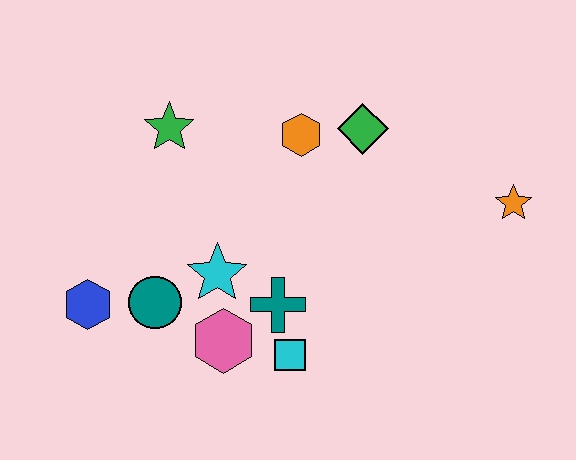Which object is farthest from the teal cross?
The orange star is farthest from the teal cross.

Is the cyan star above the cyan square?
Yes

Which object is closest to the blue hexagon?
The teal circle is closest to the blue hexagon.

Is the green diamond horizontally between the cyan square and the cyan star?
No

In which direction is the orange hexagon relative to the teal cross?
The orange hexagon is above the teal cross.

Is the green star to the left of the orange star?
Yes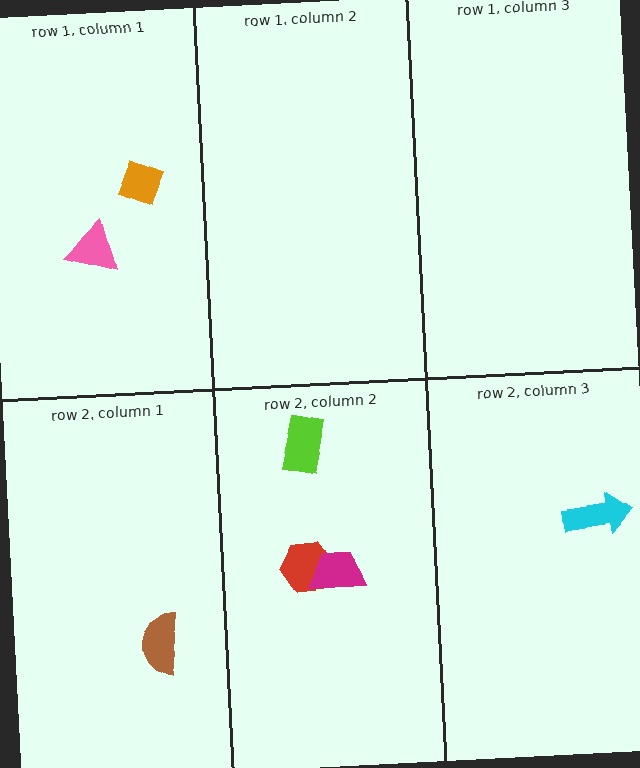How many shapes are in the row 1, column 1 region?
2.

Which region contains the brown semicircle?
The row 2, column 1 region.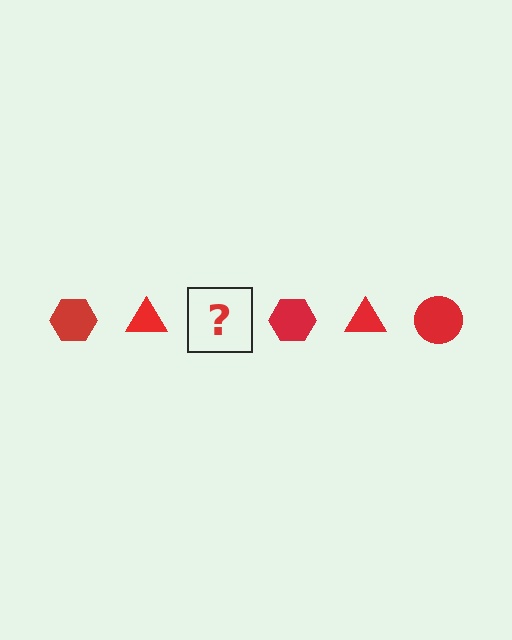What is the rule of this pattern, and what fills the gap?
The rule is that the pattern cycles through hexagon, triangle, circle shapes in red. The gap should be filled with a red circle.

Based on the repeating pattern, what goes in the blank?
The blank should be a red circle.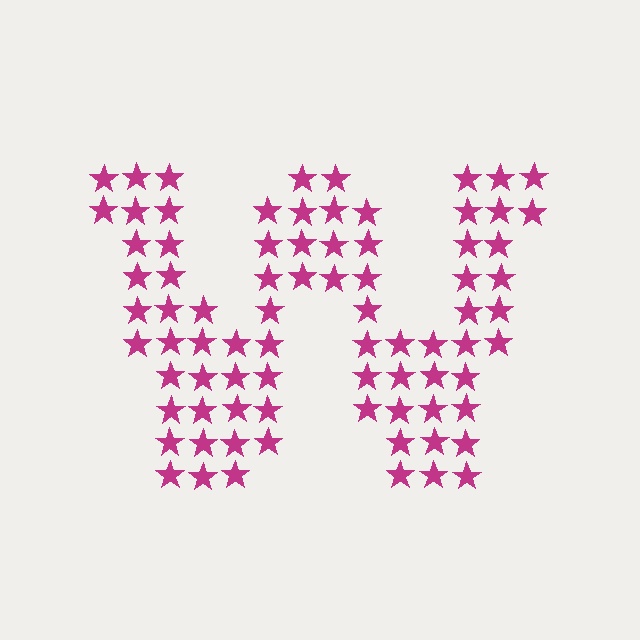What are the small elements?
The small elements are stars.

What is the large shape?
The large shape is the letter W.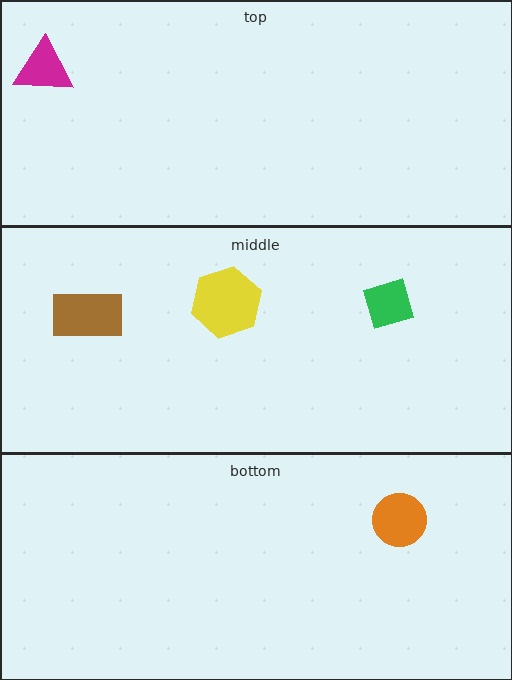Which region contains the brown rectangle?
The middle region.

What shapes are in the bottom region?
The orange circle.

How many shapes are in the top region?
1.